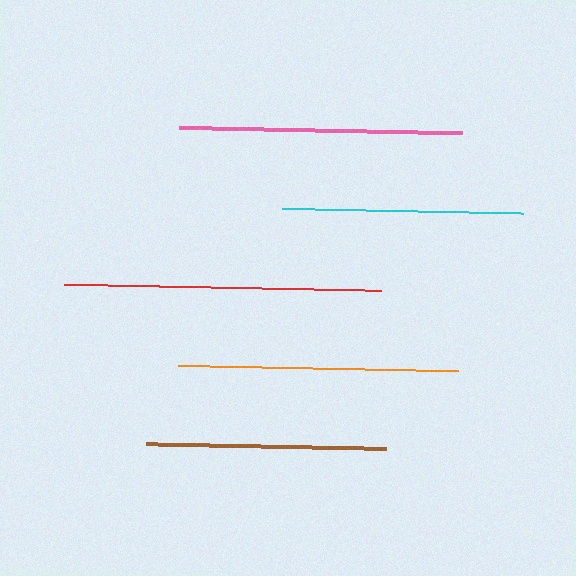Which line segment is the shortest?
The brown line is the shortest at approximately 241 pixels.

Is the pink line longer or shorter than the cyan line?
The pink line is longer than the cyan line.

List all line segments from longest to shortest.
From longest to shortest: red, pink, orange, cyan, brown.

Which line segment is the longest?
The red line is the longest at approximately 318 pixels.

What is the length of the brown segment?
The brown segment is approximately 241 pixels long.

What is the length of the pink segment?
The pink segment is approximately 283 pixels long.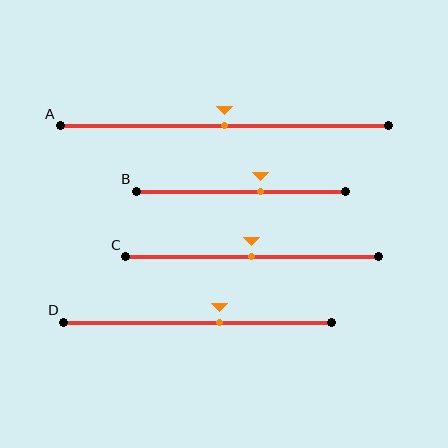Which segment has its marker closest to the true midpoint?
Segment A has its marker closest to the true midpoint.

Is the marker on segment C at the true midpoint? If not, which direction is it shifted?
Yes, the marker on segment C is at the true midpoint.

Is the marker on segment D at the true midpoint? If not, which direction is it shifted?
No, the marker on segment D is shifted to the right by about 8% of the segment length.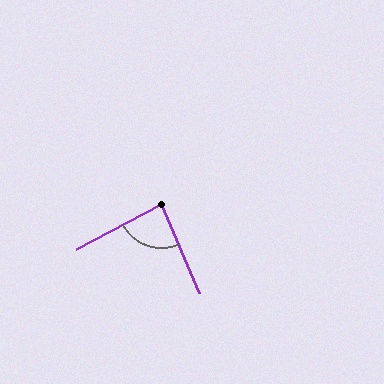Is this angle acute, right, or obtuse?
It is approximately a right angle.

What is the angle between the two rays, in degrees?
Approximately 85 degrees.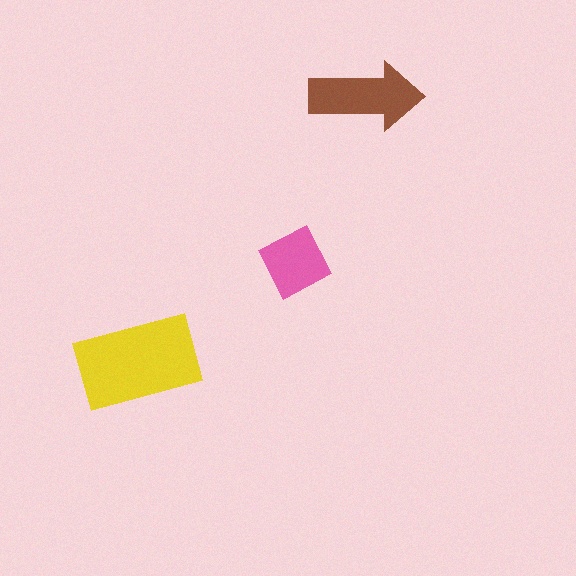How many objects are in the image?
There are 3 objects in the image.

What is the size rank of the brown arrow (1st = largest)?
2nd.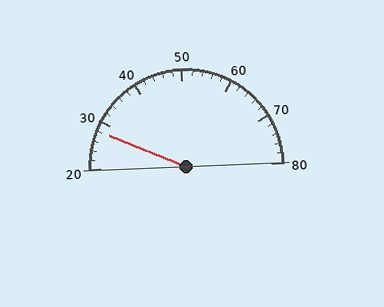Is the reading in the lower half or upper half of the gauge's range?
The reading is in the lower half of the range (20 to 80).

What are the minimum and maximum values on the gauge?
The gauge ranges from 20 to 80.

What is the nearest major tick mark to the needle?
The nearest major tick mark is 30.